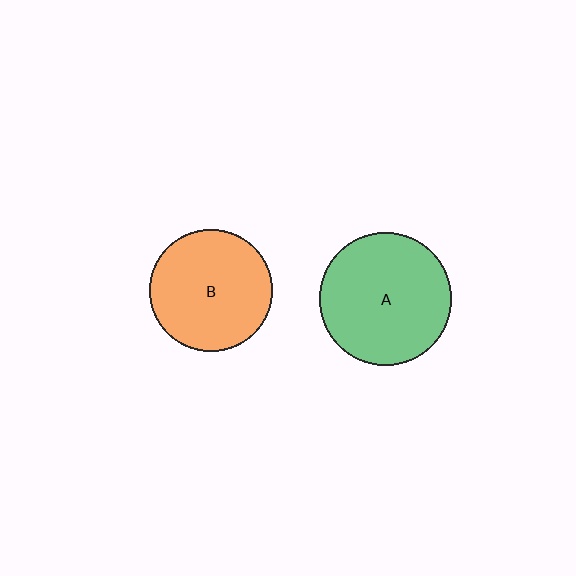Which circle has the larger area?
Circle A (green).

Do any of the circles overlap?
No, none of the circles overlap.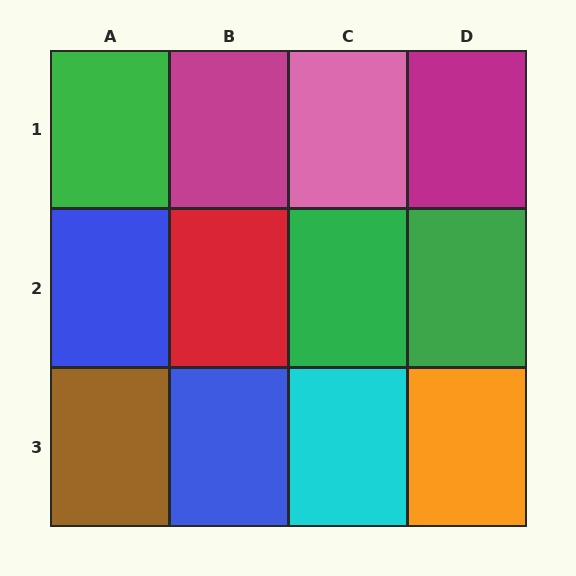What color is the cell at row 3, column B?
Blue.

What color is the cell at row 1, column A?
Green.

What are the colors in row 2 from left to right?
Blue, red, green, green.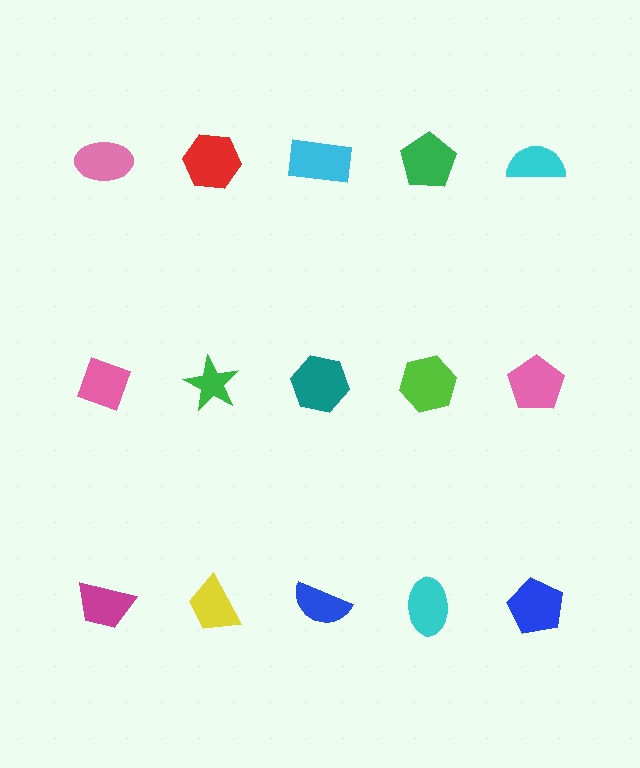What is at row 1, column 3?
A cyan rectangle.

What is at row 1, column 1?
A pink ellipse.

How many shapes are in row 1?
5 shapes.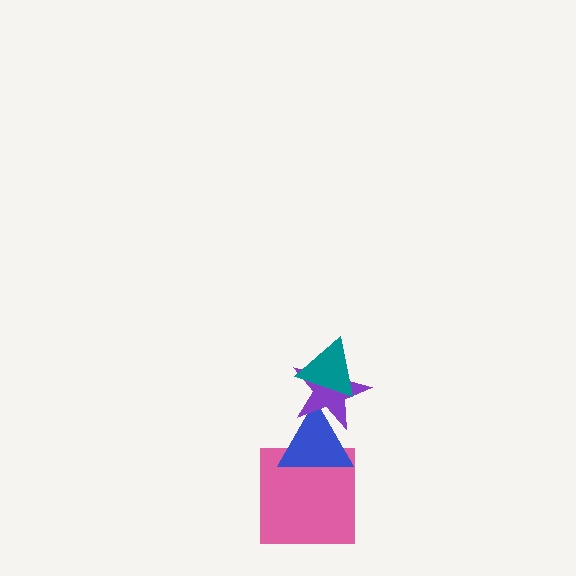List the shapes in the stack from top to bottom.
From top to bottom: the teal triangle, the purple star, the blue triangle, the pink square.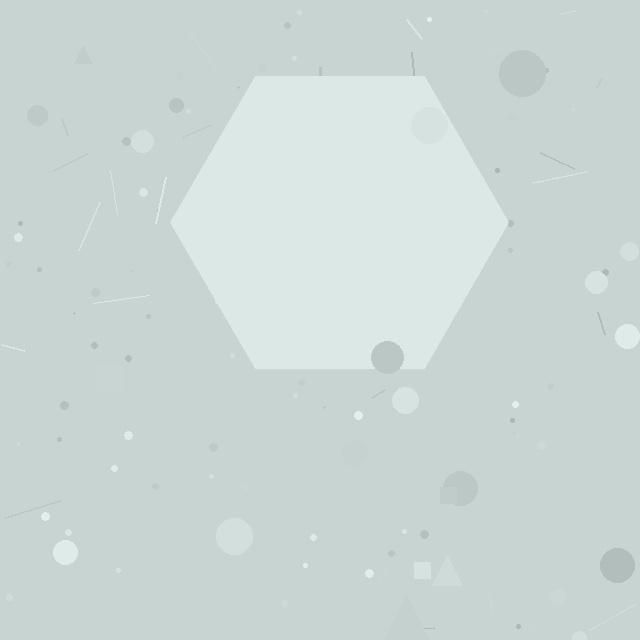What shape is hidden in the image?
A hexagon is hidden in the image.